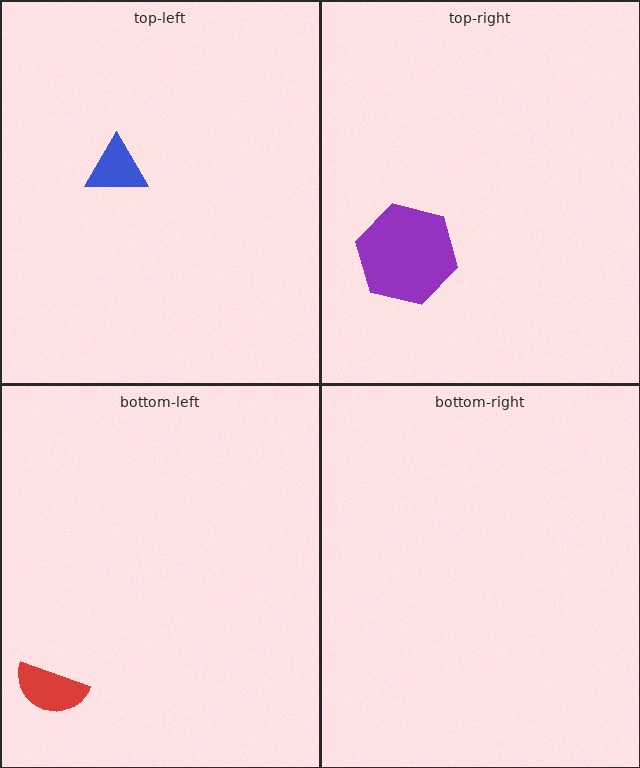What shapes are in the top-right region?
The purple hexagon.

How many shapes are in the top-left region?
1.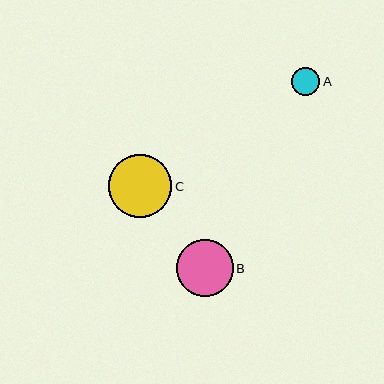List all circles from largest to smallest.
From largest to smallest: C, B, A.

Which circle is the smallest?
Circle A is the smallest with a size of approximately 28 pixels.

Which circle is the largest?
Circle C is the largest with a size of approximately 63 pixels.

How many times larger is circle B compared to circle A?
Circle B is approximately 2.1 times the size of circle A.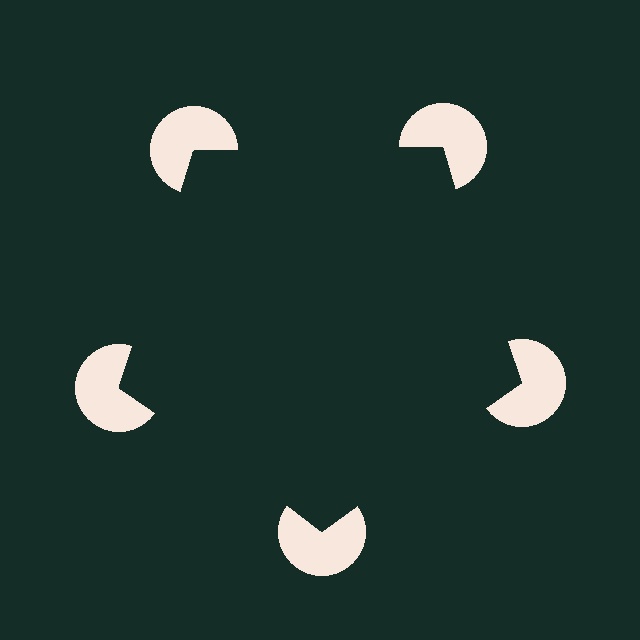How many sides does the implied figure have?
5 sides.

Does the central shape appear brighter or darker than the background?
It typically appears slightly darker than the background, even though no actual brightness change is drawn.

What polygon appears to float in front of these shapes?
An illusory pentagon — its edges are inferred from the aligned wedge cuts in the pac-man discs, not physically drawn.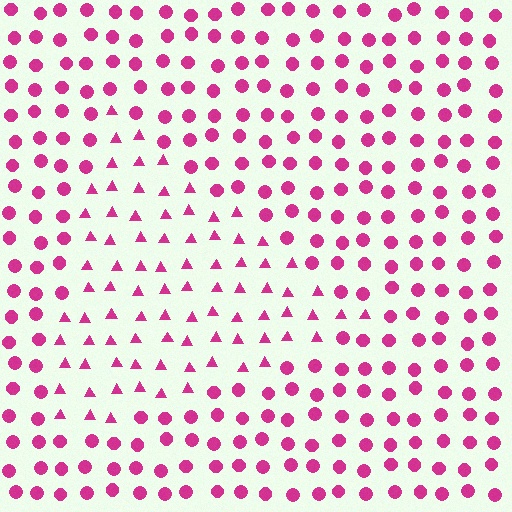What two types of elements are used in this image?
The image uses triangles inside the triangle region and circles outside it.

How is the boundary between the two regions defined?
The boundary is defined by a change in element shape: triangles inside vs. circles outside. All elements share the same color and spacing.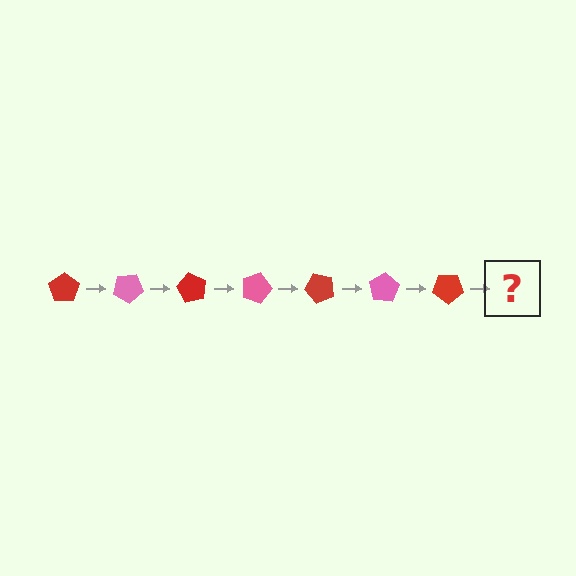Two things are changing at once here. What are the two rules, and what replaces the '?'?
The two rules are that it rotates 30 degrees each step and the color cycles through red and pink. The '?' should be a pink pentagon, rotated 210 degrees from the start.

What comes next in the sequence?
The next element should be a pink pentagon, rotated 210 degrees from the start.